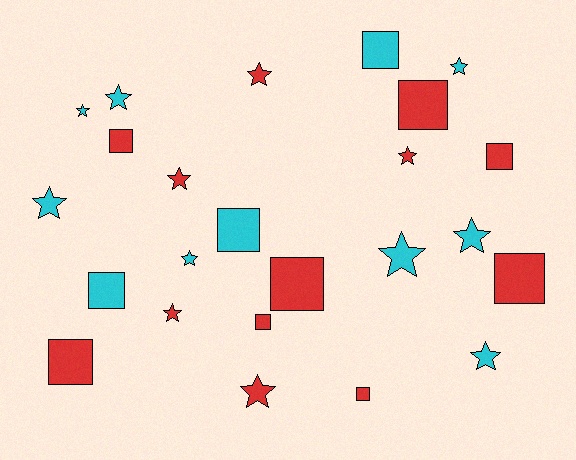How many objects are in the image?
There are 24 objects.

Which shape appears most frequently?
Star, with 13 objects.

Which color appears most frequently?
Red, with 13 objects.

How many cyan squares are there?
There are 3 cyan squares.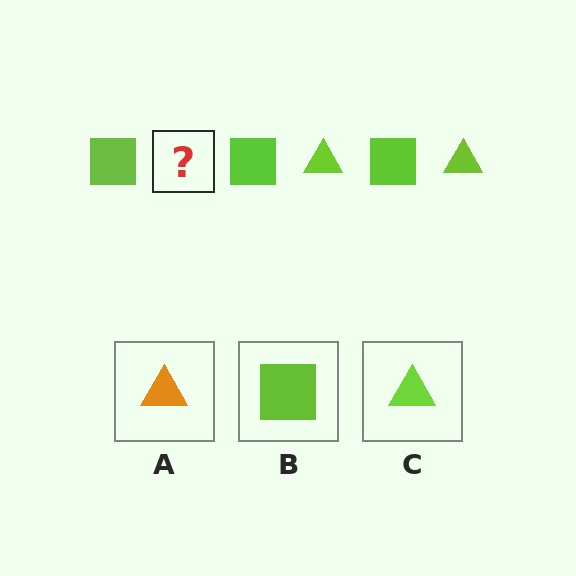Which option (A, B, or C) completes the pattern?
C.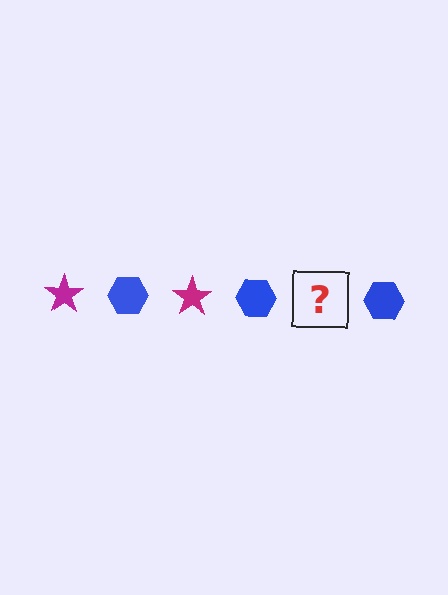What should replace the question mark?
The question mark should be replaced with a magenta star.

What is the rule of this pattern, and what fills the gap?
The rule is that the pattern alternates between magenta star and blue hexagon. The gap should be filled with a magenta star.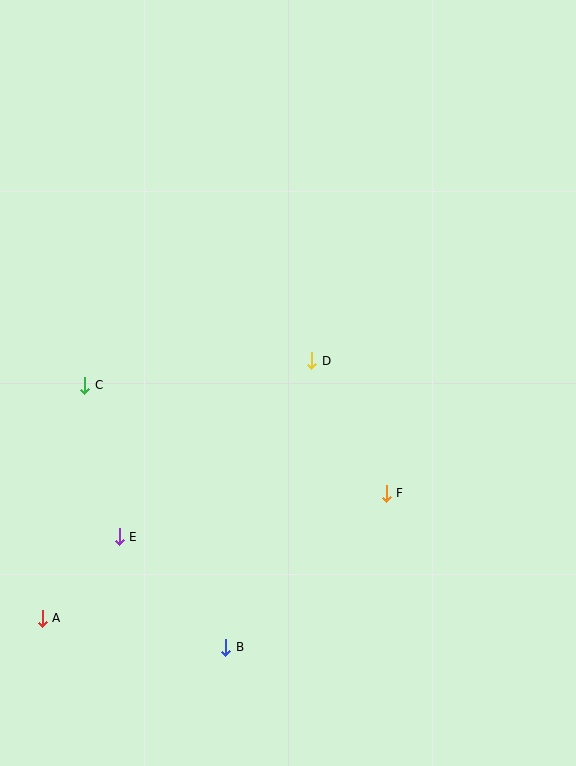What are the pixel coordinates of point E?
Point E is at (119, 537).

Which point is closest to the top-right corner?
Point D is closest to the top-right corner.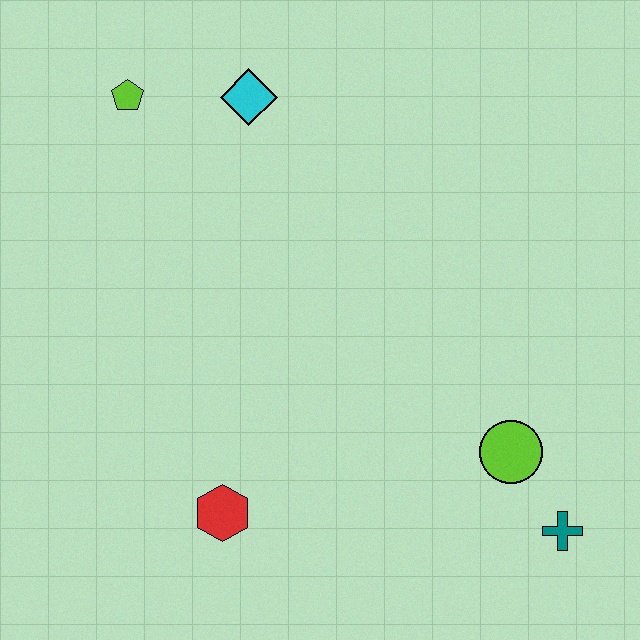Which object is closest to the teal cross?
The lime circle is closest to the teal cross.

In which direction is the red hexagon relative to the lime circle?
The red hexagon is to the left of the lime circle.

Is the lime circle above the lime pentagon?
No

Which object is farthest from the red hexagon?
The lime pentagon is farthest from the red hexagon.